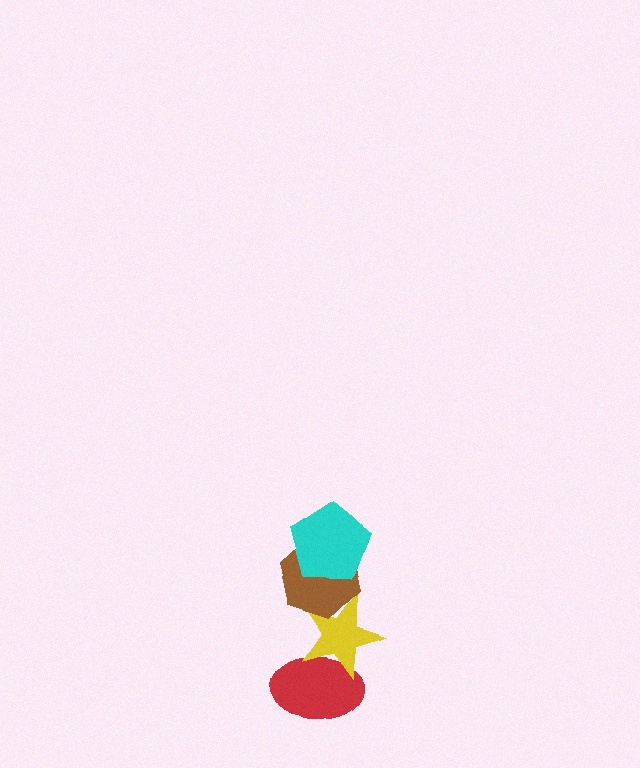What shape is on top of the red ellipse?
The yellow star is on top of the red ellipse.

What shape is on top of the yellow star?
The brown hexagon is on top of the yellow star.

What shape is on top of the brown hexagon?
The cyan pentagon is on top of the brown hexagon.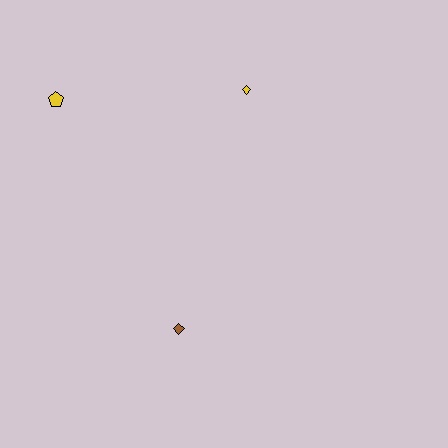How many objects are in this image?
There are 3 objects.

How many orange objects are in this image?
There are no orange objects.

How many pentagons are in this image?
There is 1 pentagon.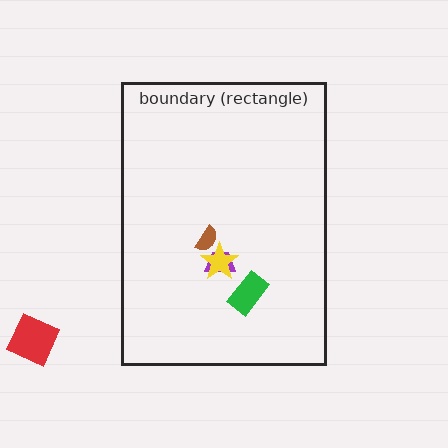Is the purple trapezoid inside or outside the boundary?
Inside.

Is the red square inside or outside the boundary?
Outside.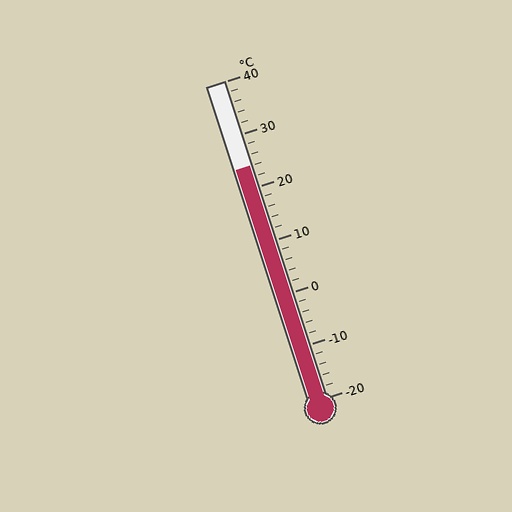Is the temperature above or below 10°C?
The temperature is above 10°C.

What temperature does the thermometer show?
The thermometer shows approximately 24°C.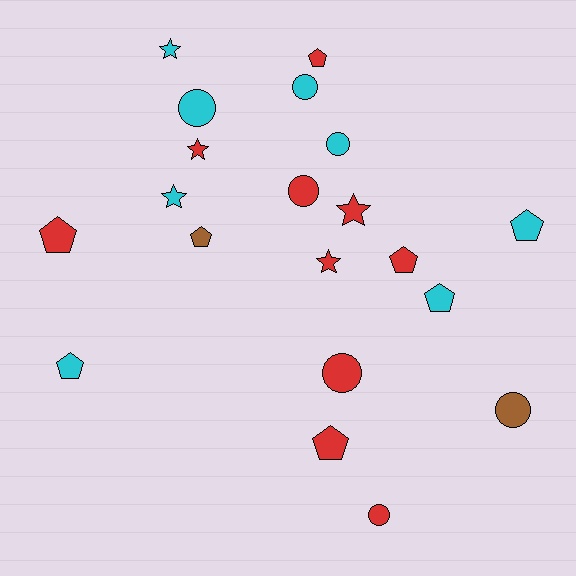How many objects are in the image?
There are 20 objects.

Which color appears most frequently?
Red, with 10 objects.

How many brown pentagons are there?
There is 1 brown pentagon.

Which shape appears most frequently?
Pentagon, with 8 objects.